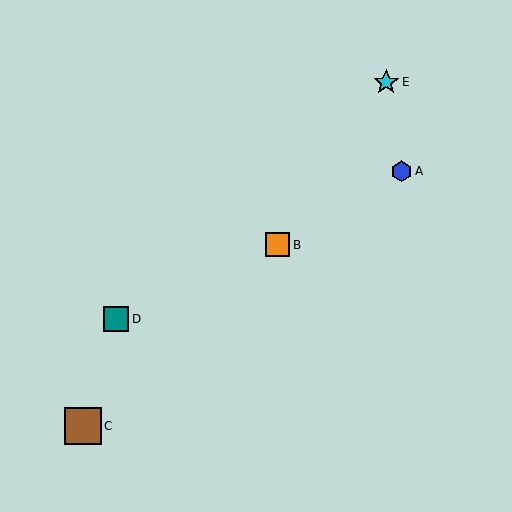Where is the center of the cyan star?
The center of the cyan star is at (386, 82).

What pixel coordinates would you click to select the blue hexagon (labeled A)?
Click at (401, 171) to select the blue hexagon A.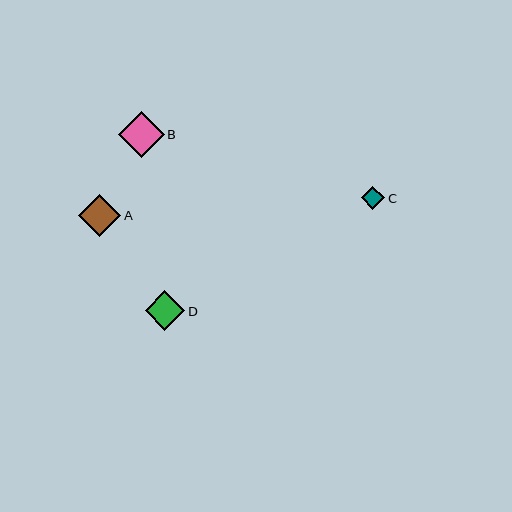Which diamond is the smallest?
Diamond C is the smallest with a size of approximately 23 pixels.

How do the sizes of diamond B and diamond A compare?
Diamond B and diamond A are approximately the same size.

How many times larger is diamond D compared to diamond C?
Diamond D is approximately 1.7 times the size of diamond C.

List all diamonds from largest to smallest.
From largest to smallest: B, A, D, C.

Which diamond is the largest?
Diamond B is the largest with a size of approximately 46 pixels.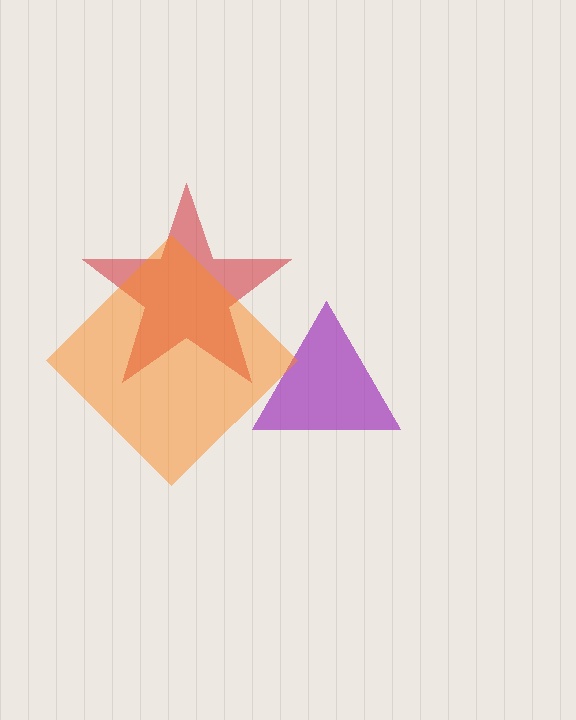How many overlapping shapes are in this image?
There are 3 overlapping shapes in the image.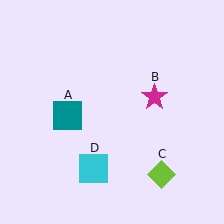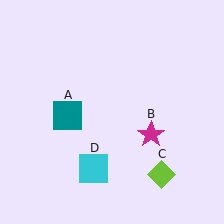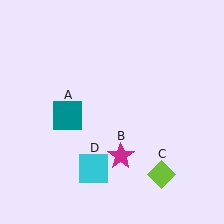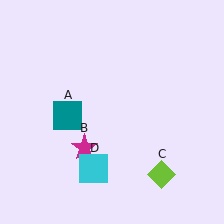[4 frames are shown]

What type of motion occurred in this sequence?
The magenta star (object B) rotated clockwise around the center of the scene.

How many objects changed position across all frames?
1 object changed position: magenta star (object B).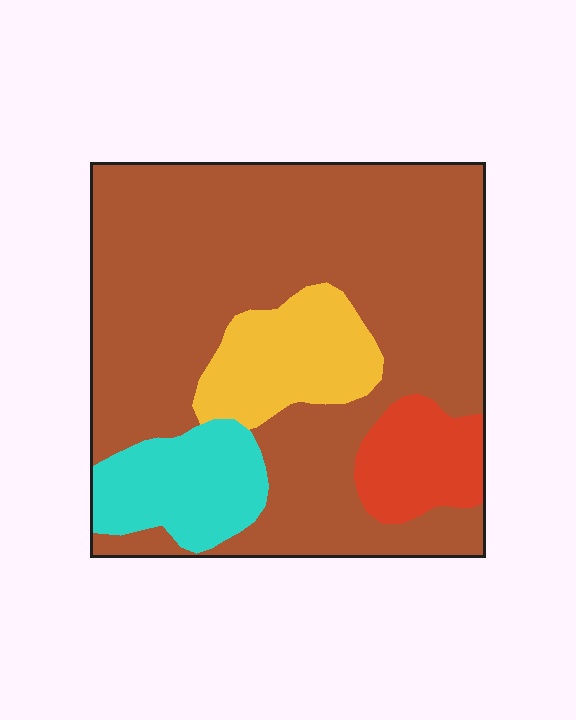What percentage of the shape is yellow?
Yellow covers 11% of the shape.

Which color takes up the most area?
Brown, at roughly 70%.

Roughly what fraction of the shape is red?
Red covers about 10% of the shape.